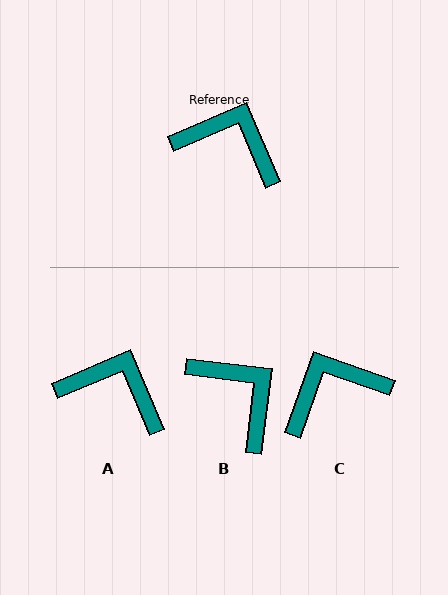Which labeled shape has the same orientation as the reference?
A.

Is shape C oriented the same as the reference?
No, it is off by about 47 degrees.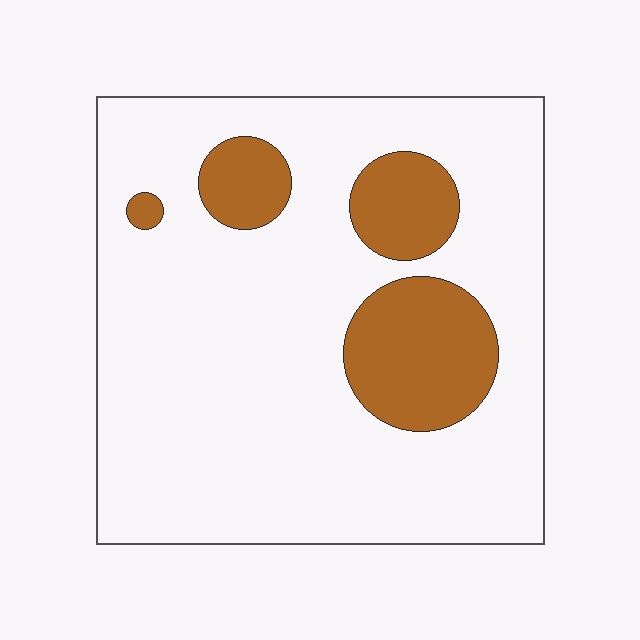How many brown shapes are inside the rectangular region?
4.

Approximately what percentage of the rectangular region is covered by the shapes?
Approximately 20%.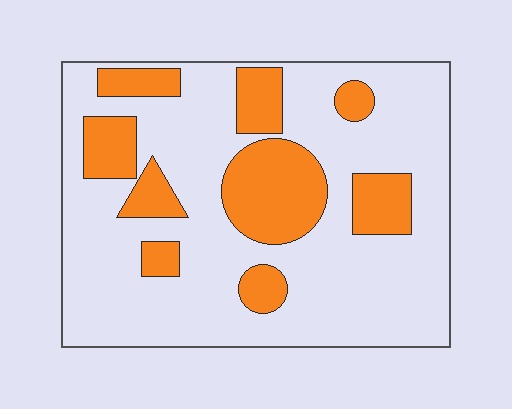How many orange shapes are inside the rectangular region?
9.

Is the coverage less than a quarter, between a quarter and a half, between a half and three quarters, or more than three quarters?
Between a quarter and a half.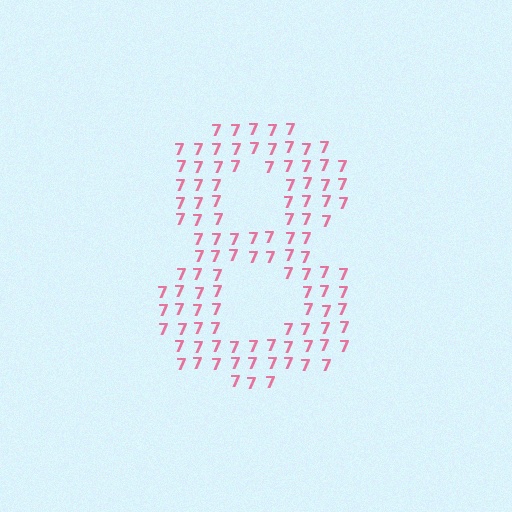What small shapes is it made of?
It is made of small digit 7's.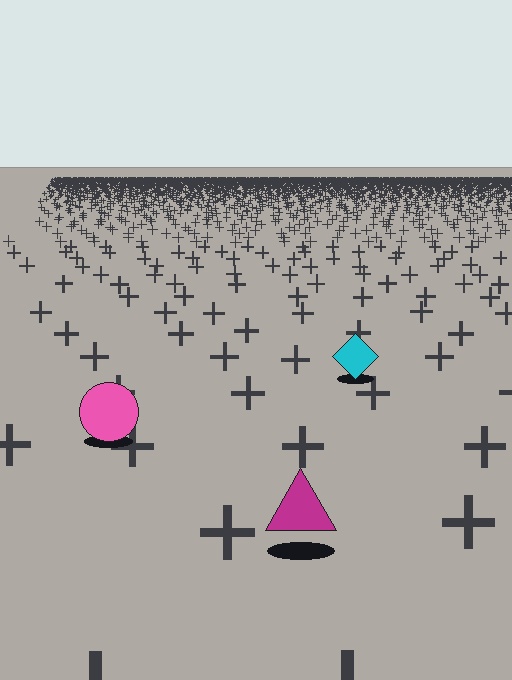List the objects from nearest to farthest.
From nearest to farthest: the magenta triangle, the pink circle, the cyan diamond.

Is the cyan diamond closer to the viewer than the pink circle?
No. The pink circle is closer — you can tell from the texture gradient: the ground texture is coarser near it.